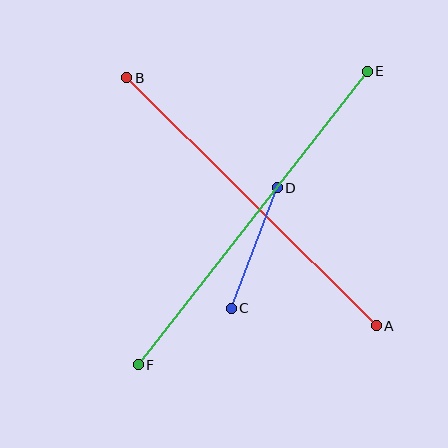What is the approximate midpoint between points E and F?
The midpoint is at approximately (253, 218) pixels.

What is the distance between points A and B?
The distance is approximately 352 pixels.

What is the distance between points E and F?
The distance is approximately 372 pixels.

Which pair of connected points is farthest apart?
Points E and F are farthest apart.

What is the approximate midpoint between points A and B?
The midpoint is at approximately (251, 202) pixels.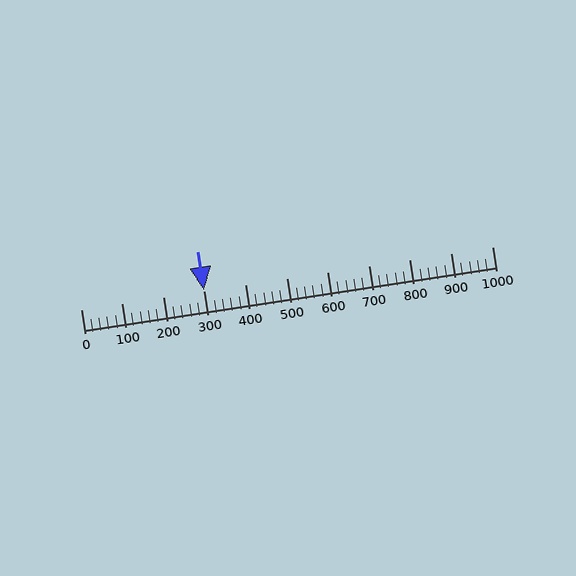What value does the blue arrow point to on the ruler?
The blue arrow points to approximately 300.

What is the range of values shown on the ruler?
The ruler shows values from 0 to 1000.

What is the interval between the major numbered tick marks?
The major tick marks are spaced 100 units apart.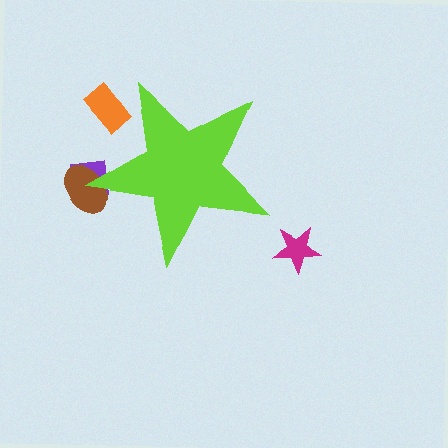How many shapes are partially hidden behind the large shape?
3 shapes are partially hidden.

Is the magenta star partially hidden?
No, the magenta star is fully visible.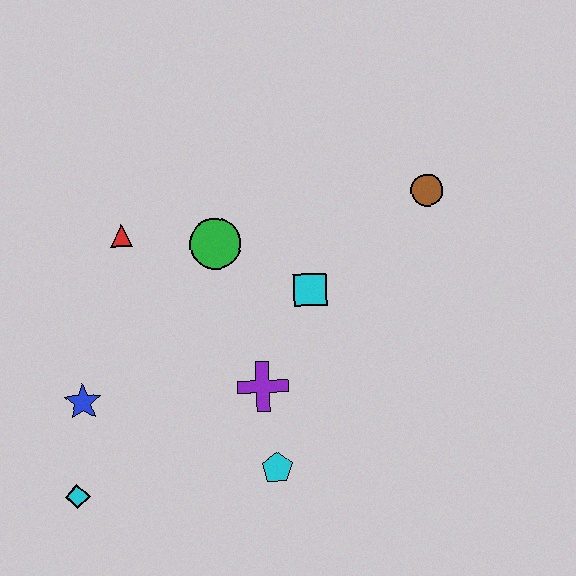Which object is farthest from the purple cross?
The brown circle is farthest from the purple cross.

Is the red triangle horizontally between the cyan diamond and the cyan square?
Yes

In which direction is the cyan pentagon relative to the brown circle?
The cyan pentagon is below the brown circle.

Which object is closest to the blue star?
The cyan diamond is closest to the blue star.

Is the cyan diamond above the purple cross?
No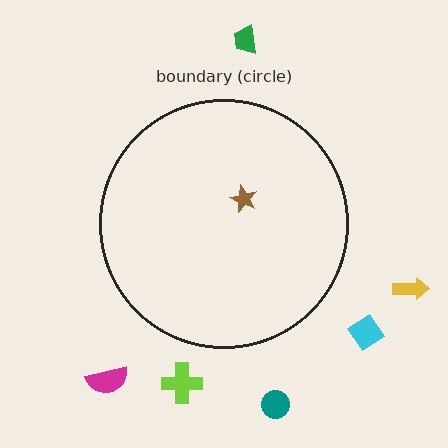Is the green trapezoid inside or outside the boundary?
Outside.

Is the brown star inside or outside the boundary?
Inside.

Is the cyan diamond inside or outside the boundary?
Outside.